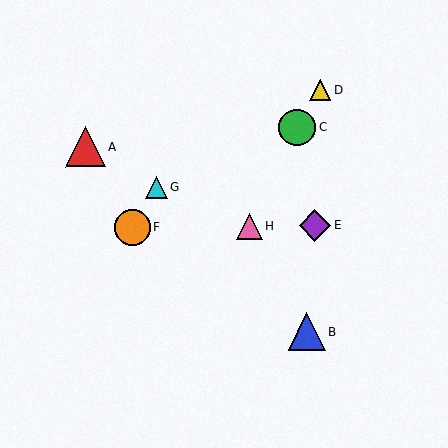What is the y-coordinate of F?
Object F is at y≈227.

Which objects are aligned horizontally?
Objects E, F, H are aligned horizontally.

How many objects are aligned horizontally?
3 objects (E, F, H) are aligned horizontally.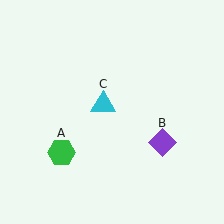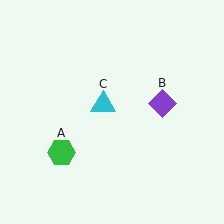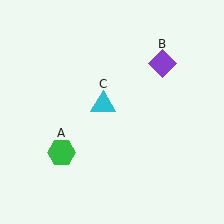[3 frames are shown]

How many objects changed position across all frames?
1 object changed position: purple diamond (object B).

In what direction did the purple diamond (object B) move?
The purple diamond (object B) moved up.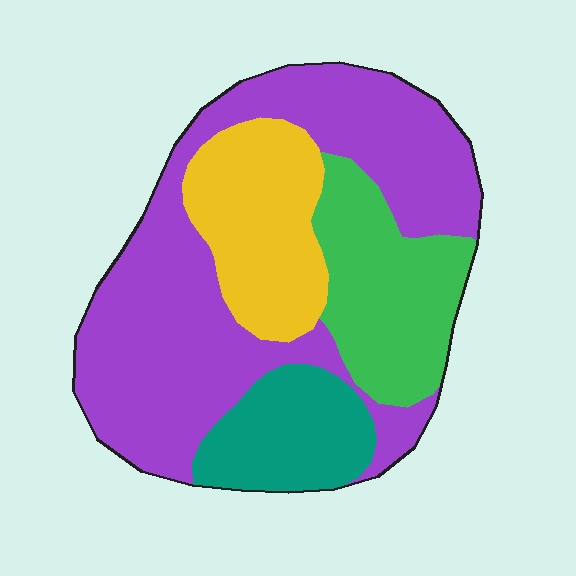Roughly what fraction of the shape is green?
Green takes up about one fifth (1/5) of the shape.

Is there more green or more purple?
Purple.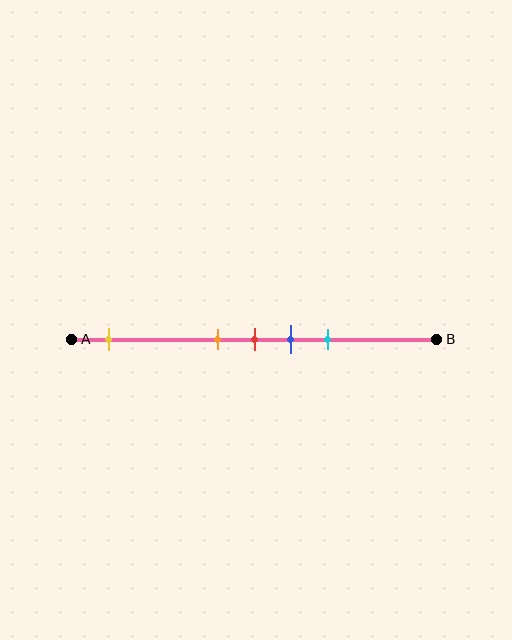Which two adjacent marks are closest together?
The orange and red marks are the closest adjacent pair.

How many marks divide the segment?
There are 5 marks dividing the segment.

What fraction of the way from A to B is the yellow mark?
The yellow mark is approximately 10% (0.1) of the way from A to B.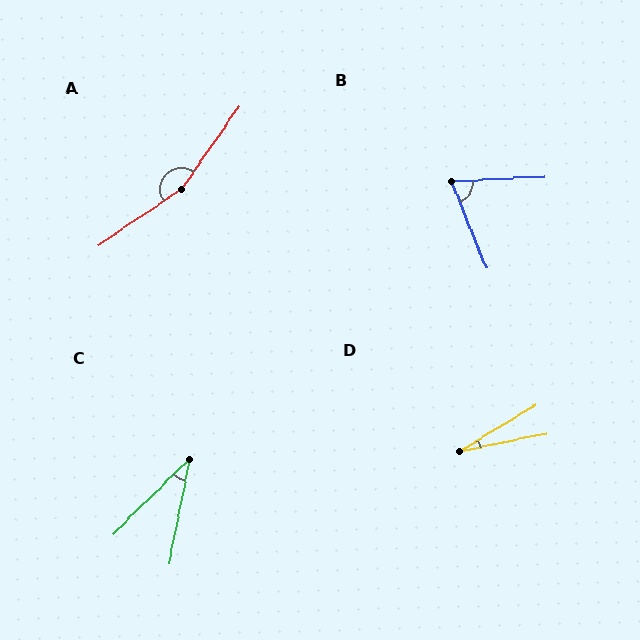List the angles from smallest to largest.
D (20°), C (34°), B (71°), A (160°).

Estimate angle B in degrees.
Approximately 71 degrees.